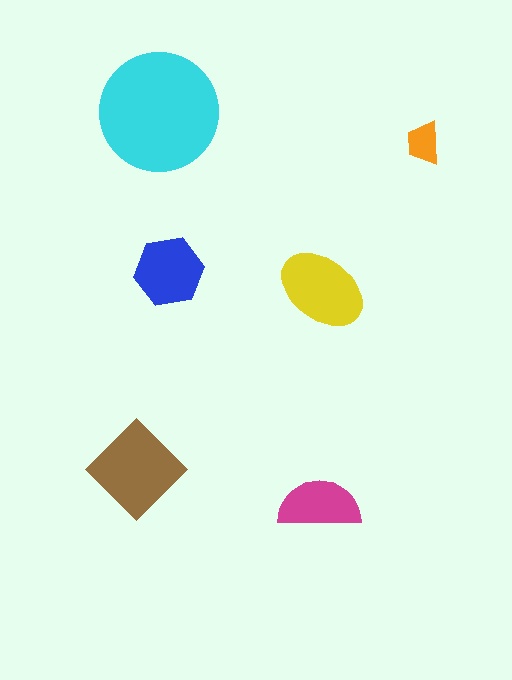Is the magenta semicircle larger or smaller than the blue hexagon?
Smaller.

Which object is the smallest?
The orange trapezoid.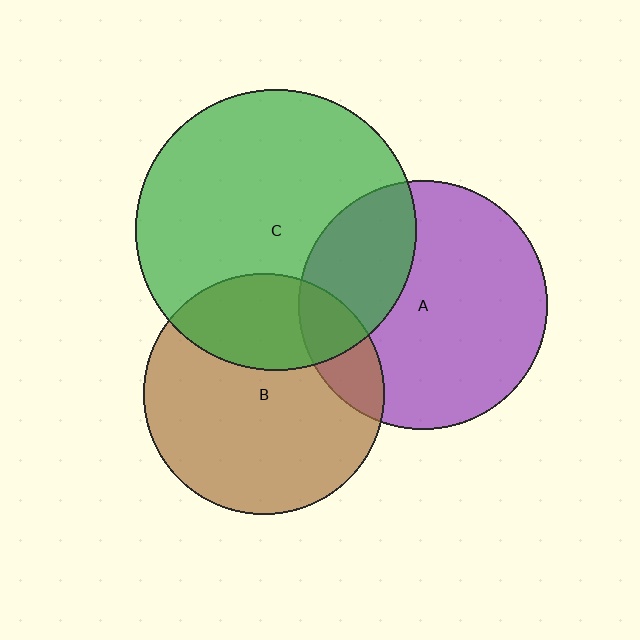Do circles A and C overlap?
Yes.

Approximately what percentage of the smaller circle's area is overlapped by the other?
Approximately 30%.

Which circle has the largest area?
Circle C (green).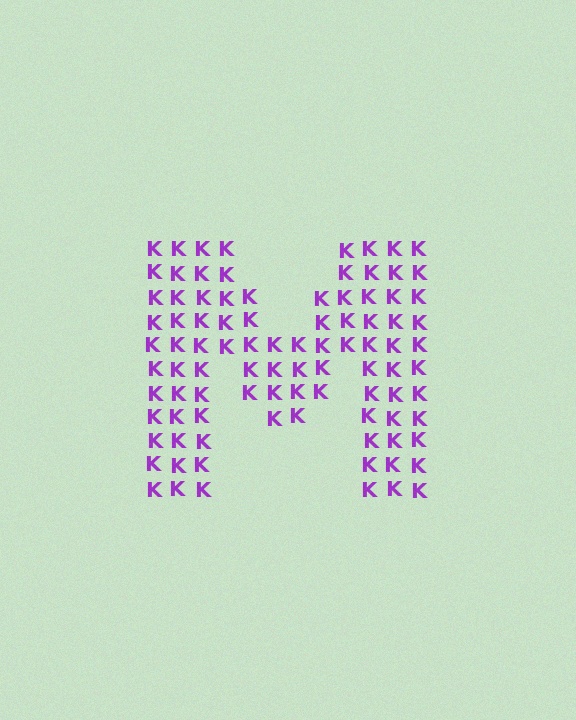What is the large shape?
The large shape is the letter M.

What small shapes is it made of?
It is made of small letter K's.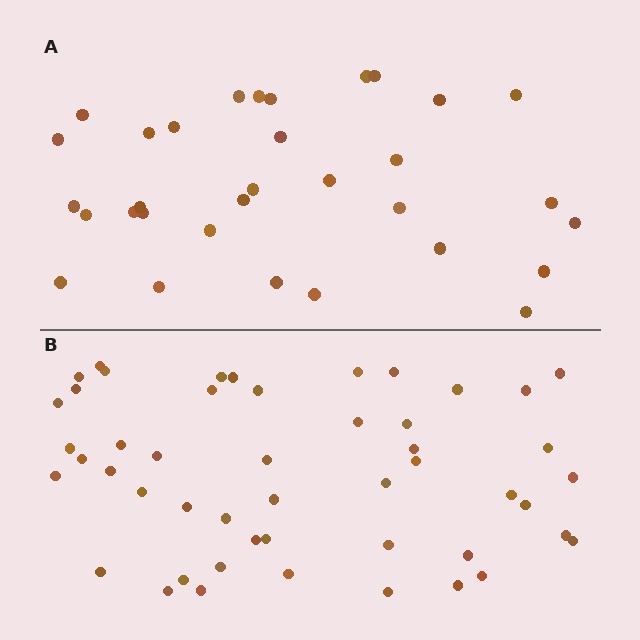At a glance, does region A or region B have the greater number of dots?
Region B (the bottom region) has more dots.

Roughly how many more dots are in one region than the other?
Region B has approximately 15 more dots than region A.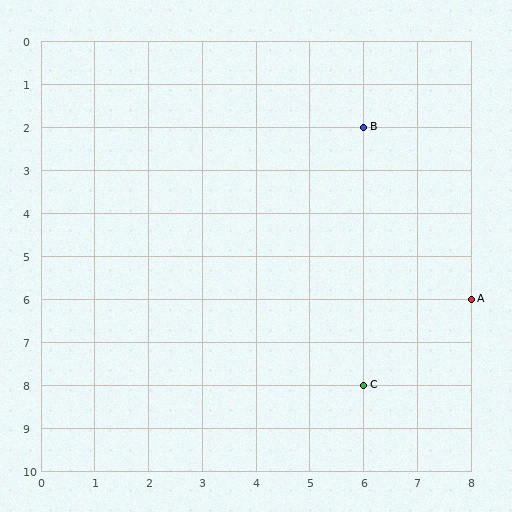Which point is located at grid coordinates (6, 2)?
Point B is at (6, 2).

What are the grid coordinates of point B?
Point B is at grid coordinates (6, 2).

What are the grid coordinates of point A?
Point A is at grid coordinates (8, 6).